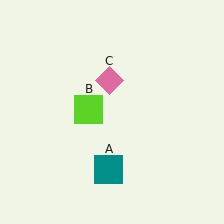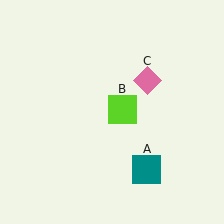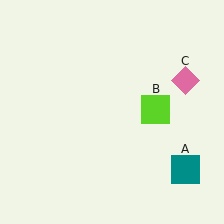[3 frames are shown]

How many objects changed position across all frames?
3 objects changed position: teal square (object A), lime square (object B), pink diamond (object C).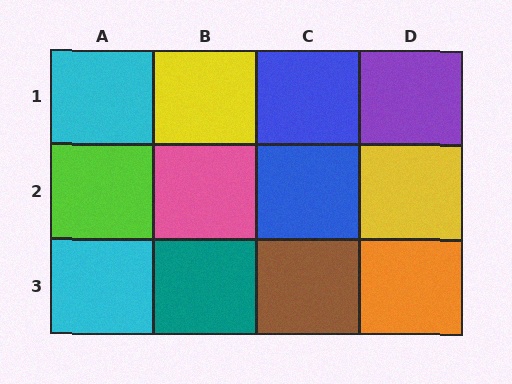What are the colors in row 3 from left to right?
Cyan, teal, brown, orange.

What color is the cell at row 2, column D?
Yellow.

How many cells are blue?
2 cells are blue.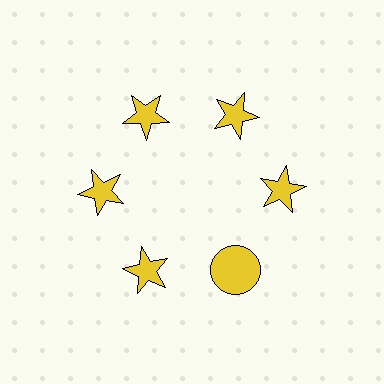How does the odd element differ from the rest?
It has a different shape: circle instead of star.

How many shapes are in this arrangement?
There are 6 shapes arranged in a ring pattern.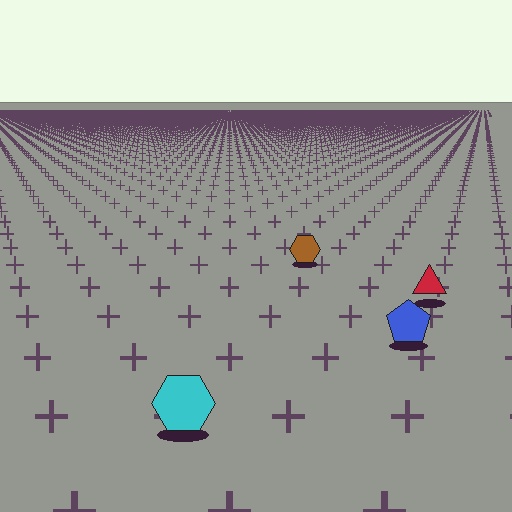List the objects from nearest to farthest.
From nearest to farthest: the cyan hexagon, the blue pentagon, the red triangle, the brown hexagon.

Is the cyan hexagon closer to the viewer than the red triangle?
Yes. The cyan hexagon is closer — you can tell from the texture gradient: the ground texture is coarser near it.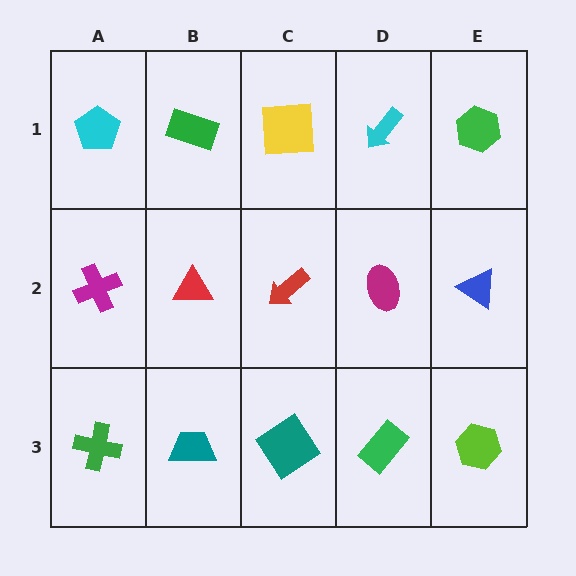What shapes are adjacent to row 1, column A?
A magenta cross (row 2, column A), a green rectangle (row 1, column B).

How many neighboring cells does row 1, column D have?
3.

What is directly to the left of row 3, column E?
A green rectangle.